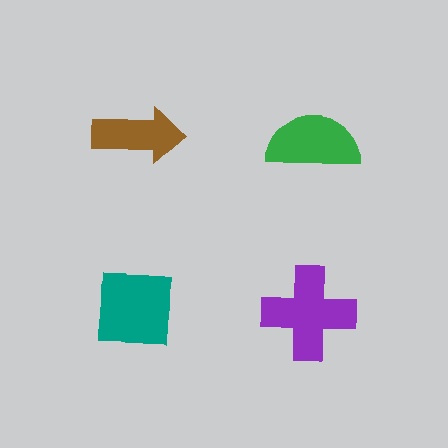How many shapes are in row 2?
2 shapes.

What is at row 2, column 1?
A teal square.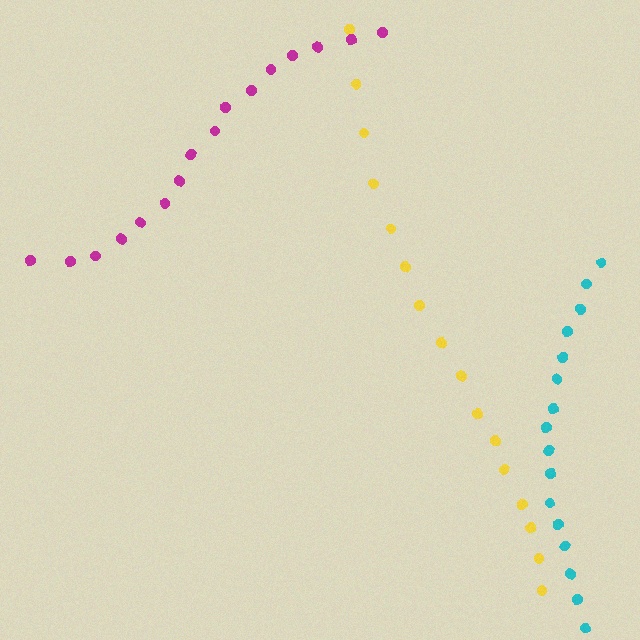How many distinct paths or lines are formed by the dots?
There are 3 distinct paths.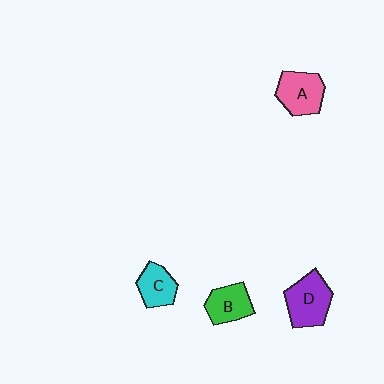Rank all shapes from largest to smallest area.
From largest to smallest: D (purple), A (pink), B (green), C (cyan).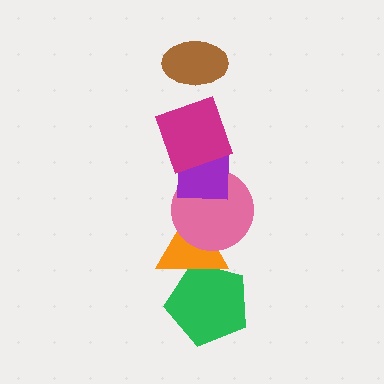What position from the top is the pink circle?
The pink circle is 4th from the top.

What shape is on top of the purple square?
The magenta square is on top of the purple square.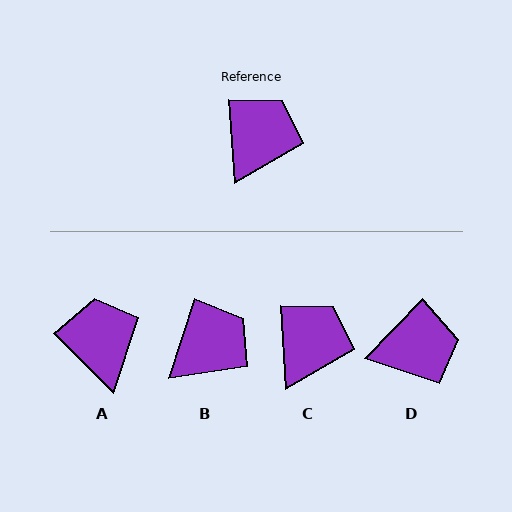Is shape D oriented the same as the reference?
No, it is off by about 48 degrees.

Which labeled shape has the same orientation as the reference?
C.